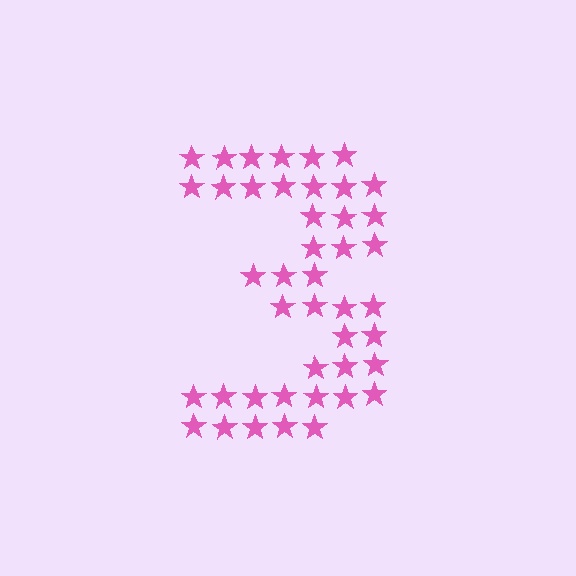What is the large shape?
The large shape is the digit 3.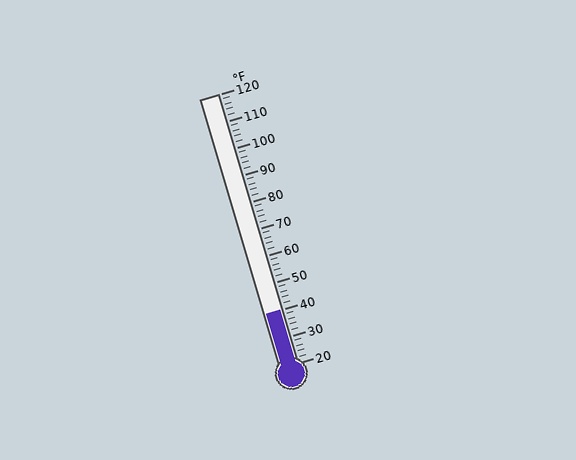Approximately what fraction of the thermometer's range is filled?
The thermometer is filled to approximately 20% of its range.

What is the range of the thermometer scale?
The thermometer scale ranges from 20°F to 120°F.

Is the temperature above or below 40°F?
The temperature is at 40°F.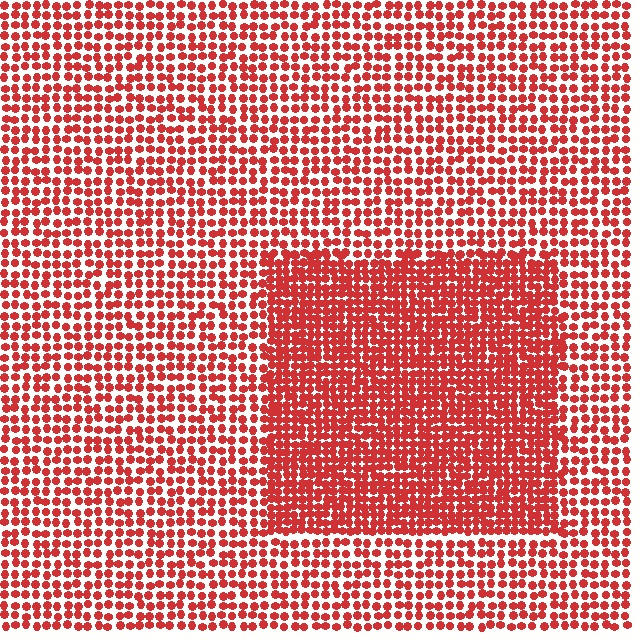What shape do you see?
I see a rectangle.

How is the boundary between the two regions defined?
The boundary is defined by a change in element density (approximately 1.7x ratio). All elements are the same color, size, and shape.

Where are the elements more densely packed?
The elements are more densely packed inside the rectangle boundary.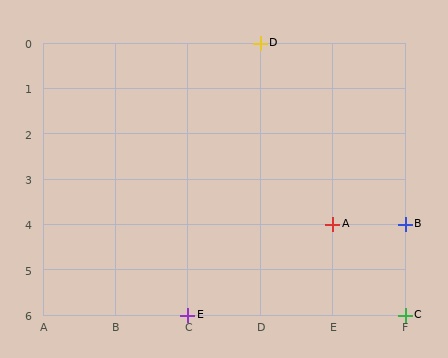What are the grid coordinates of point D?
Point D is at grid coordinates (D, 0).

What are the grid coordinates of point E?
Point E is at grid coordinates (C, 6).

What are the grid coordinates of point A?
Point A is at grid coordinates (E, 4).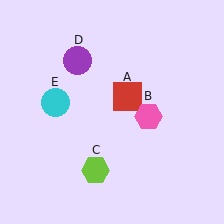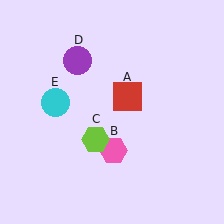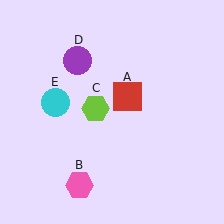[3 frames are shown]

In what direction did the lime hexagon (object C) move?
The lime hexagon (object C) moved up.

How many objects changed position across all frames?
2 objects changed position: pink hexagon (object B), lime hexagon (object C).